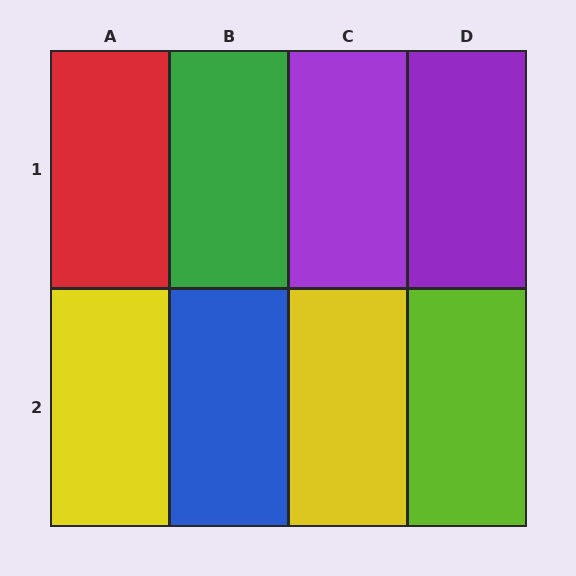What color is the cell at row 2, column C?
Yellow.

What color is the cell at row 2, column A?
Yellow.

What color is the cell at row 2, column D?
Lime.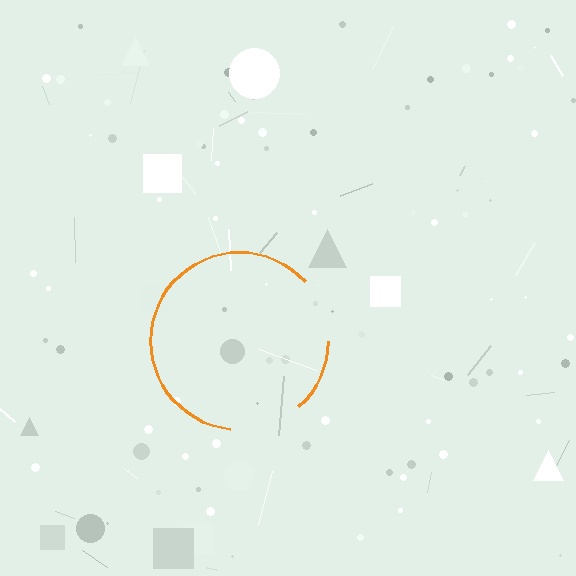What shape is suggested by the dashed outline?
The dashed outline suggests a circle.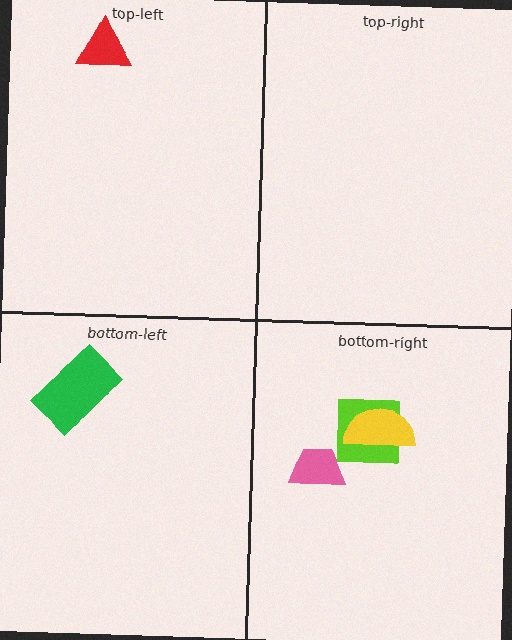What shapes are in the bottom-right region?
The lime square, the pink trapezoid, the yellow semicircle.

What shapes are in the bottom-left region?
The green rectangle.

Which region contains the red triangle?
The top-left region.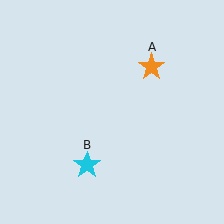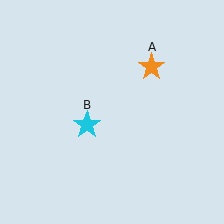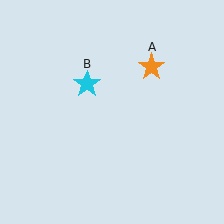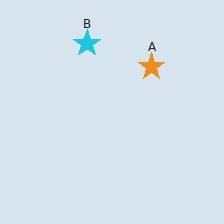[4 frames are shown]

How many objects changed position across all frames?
1 object changed position: cyan star (object B).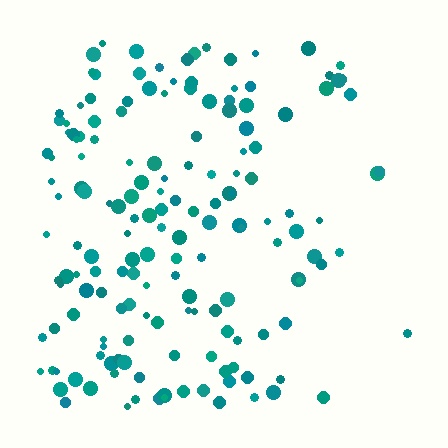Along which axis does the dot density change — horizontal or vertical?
Horizontal.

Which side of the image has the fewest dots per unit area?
The right.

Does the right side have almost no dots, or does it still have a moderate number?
Still a moderate number, just noticeably fewer than the left.